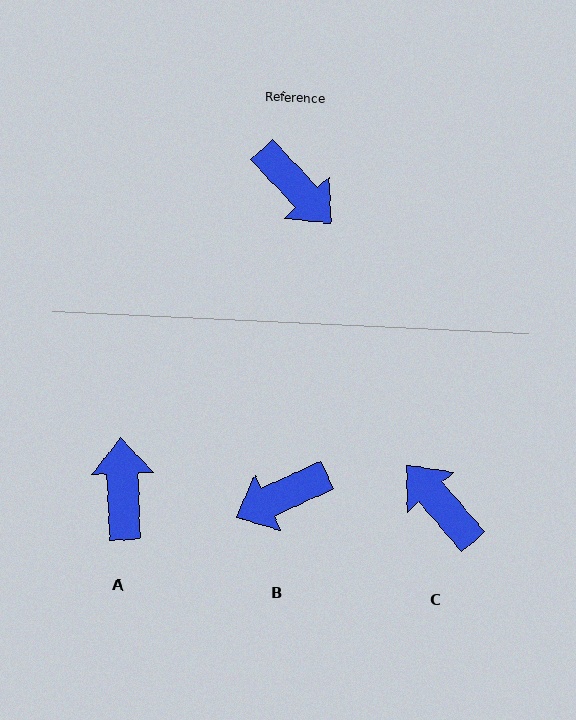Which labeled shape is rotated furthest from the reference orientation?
C, about 178 degrees away.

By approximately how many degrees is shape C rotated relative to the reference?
Approximately 178 degrees counter-clockwise.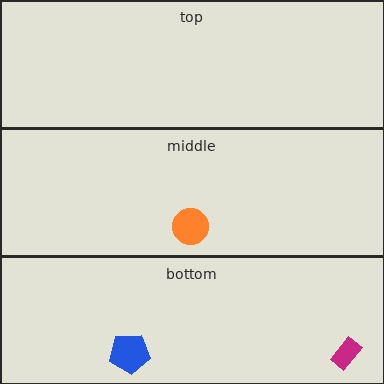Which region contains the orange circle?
The middle region.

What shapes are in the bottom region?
The magenta rectangle, the blue pentagon.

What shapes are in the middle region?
The orange circle.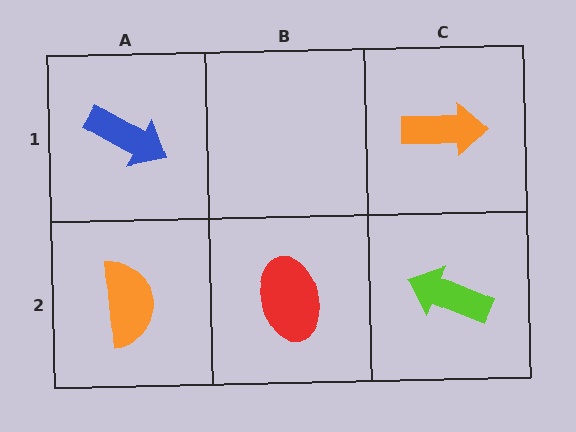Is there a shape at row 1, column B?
No, that cell is empty.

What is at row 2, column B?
A red ellipse.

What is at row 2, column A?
An orange semicircle.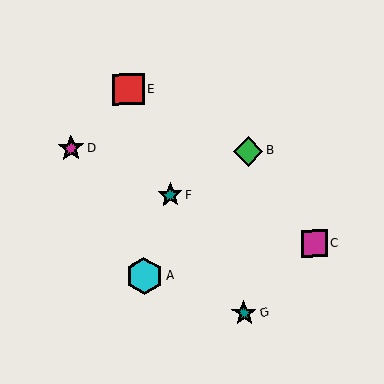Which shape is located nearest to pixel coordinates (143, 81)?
The red square (labeled E) at (128, 89) is nearest to that location.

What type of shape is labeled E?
Shape E is a red square.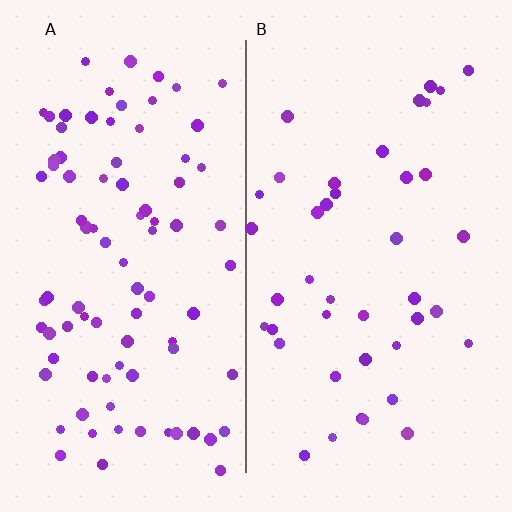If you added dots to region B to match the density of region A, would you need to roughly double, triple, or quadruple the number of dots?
Approximately double.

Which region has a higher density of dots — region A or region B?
A (the left).